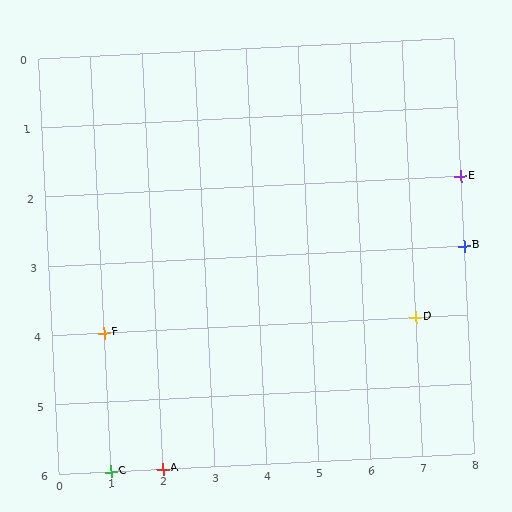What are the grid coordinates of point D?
Point D is at grid coordinates (7, 4).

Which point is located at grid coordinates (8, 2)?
Point E is at (8, 2).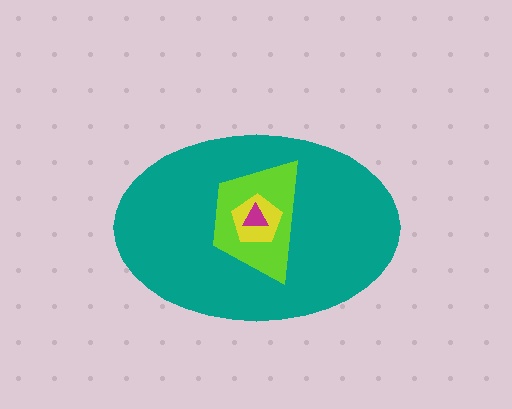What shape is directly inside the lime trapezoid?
The yellow pentagon.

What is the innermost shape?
The magenta triangle.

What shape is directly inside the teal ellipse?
The lime trapezoid.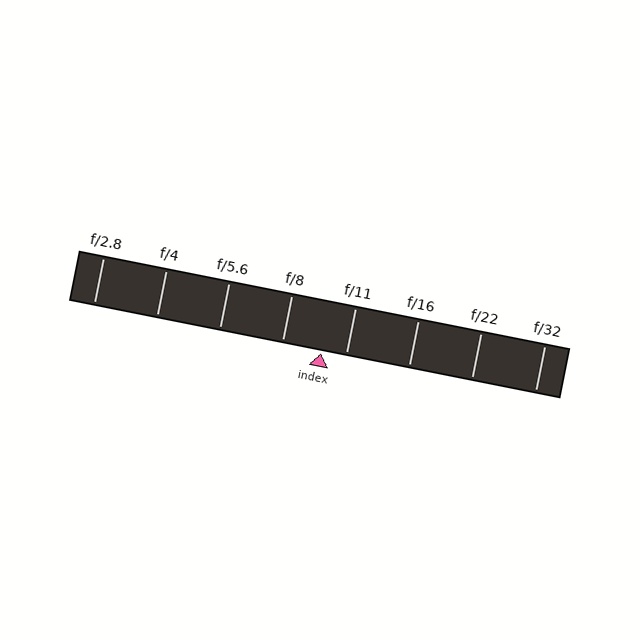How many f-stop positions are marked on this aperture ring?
There are 8 f-stop positions marked.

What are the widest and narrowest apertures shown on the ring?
The widest aperture shown is f/2.8 and the narrowest is f/32.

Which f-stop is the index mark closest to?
The index mark is closest to f/11.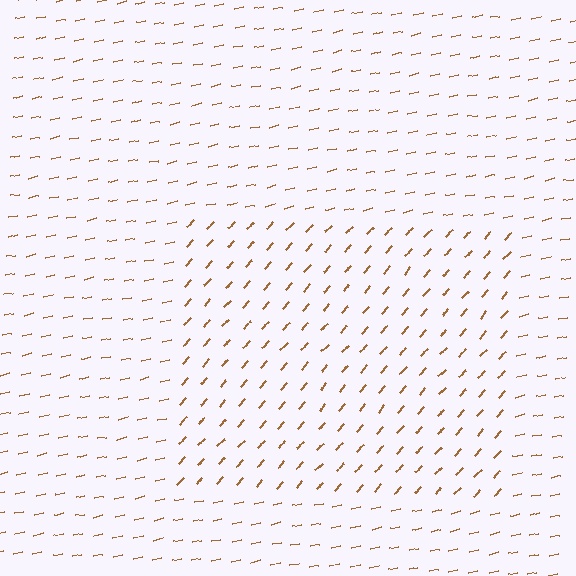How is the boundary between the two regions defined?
The boundary is defined purely by a change in line orientation (approximately 37 degrees difference). All lines are the same color and thickness.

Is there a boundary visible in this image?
Yes, there is a texture boundary formed by a change in line orientation.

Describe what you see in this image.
The image is filled with small brown line segments. A rectangle region in the image has lines oriented differently from the surrounding lines, creating a visible texture boundary.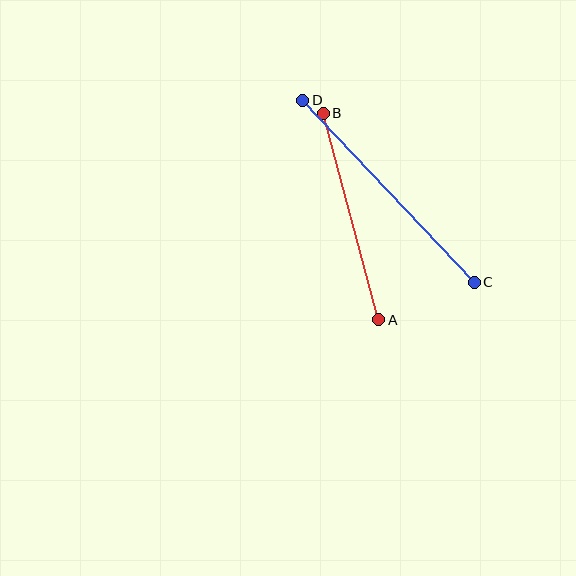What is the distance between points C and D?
The distance is approximately 250 pixels.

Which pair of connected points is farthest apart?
Points C and D are farthest apart.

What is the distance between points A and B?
The distance is approximately 214 pixels.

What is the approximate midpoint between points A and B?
The midpoint is at approximately (351, 216) pixels.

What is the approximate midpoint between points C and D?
The midpoint is at approximately (388, 191) pixels.